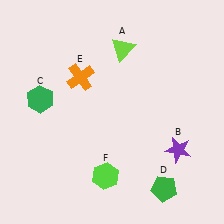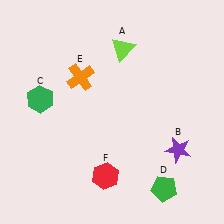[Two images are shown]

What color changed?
The hexagon (F) changed from lime in Image 1 to red in Image 2.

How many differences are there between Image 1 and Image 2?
There is 1 difference between the two images.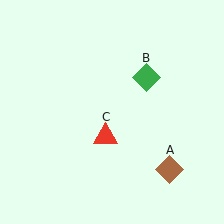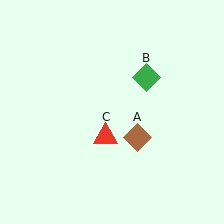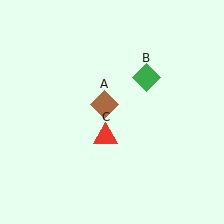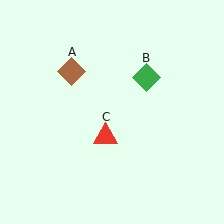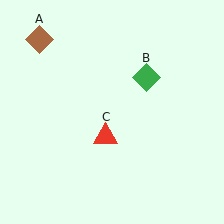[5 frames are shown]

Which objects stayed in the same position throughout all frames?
Green diamond (object B) and red triangle (object C) remained stationary.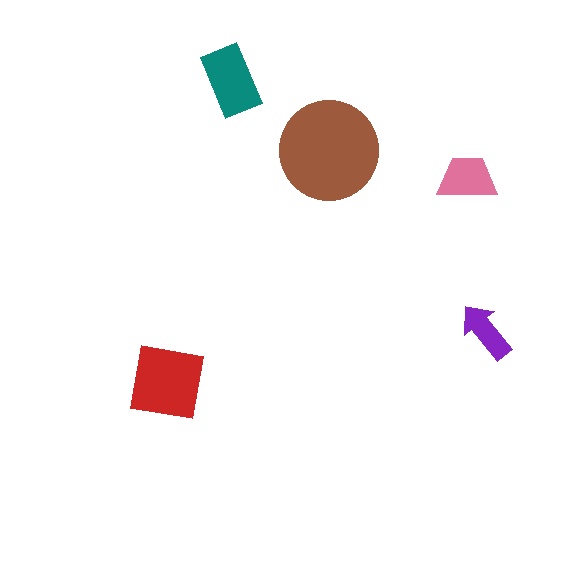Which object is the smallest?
The purple arrow.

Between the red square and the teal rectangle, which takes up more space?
The red square.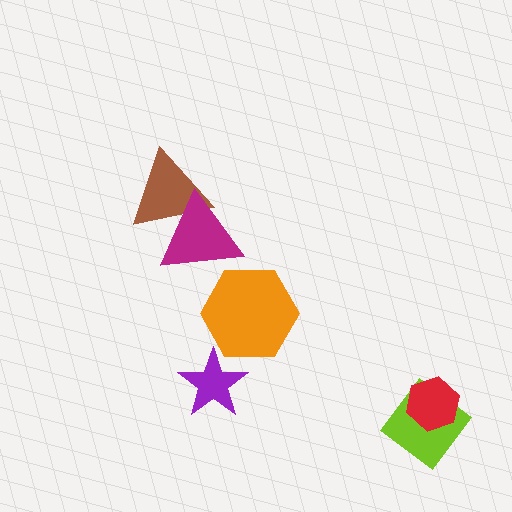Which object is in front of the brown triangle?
The magenta triangle is in front of the brown triangle.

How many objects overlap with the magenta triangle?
1 object overlaps with the magenta triangle.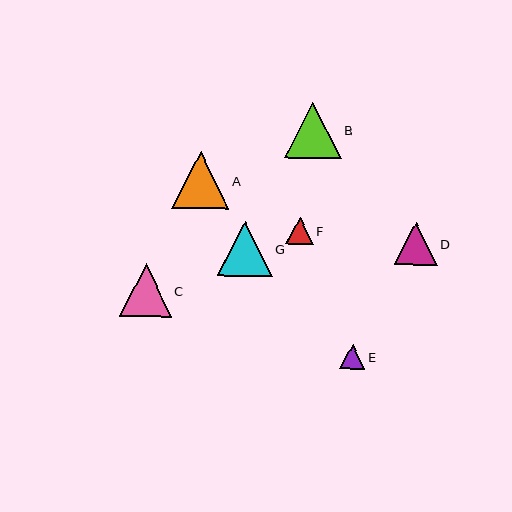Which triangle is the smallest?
Triangle E is the smallest with a size of approximately 25 pixels.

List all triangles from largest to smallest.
From largest to smallest: A, B, G, C, D, F, E.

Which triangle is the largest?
Triangle A is the largest with a size of approximately 58 pixels.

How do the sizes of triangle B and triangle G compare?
Triangle B and triangle G are approximately the same size.